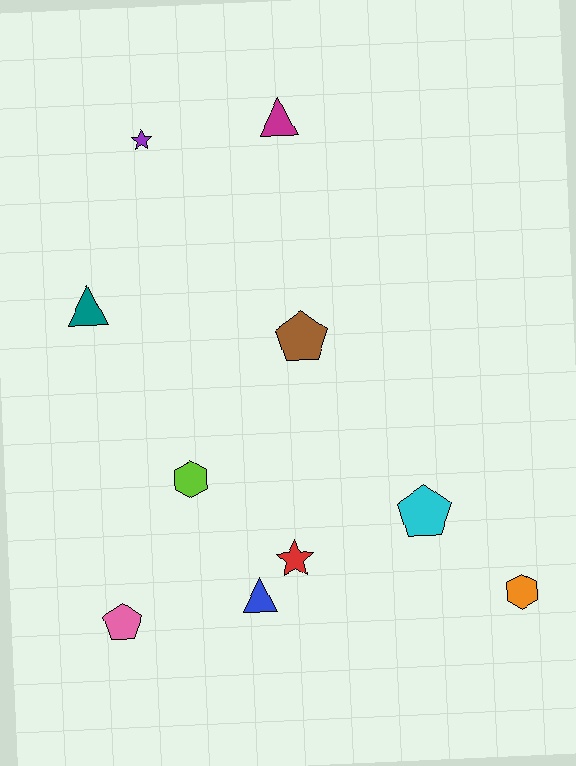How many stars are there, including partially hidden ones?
There are 2 stars.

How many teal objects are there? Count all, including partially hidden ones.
There is 1 teal object.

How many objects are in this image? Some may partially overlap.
There are 10 objects.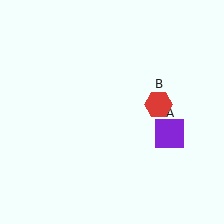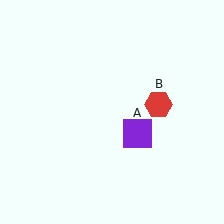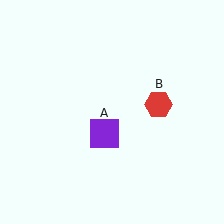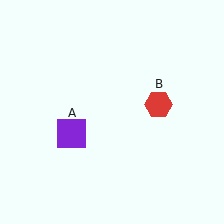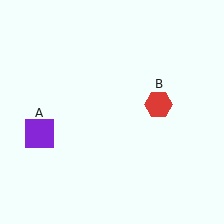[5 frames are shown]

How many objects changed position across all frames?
1 object changed position: purple square (object A).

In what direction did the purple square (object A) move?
The purple square (object A) moved left.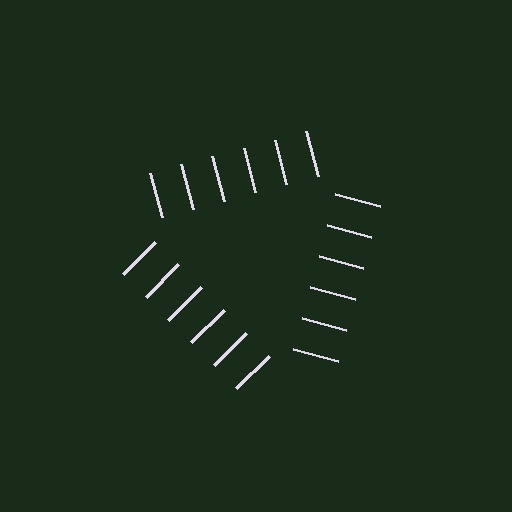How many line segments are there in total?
18 — 6 along each of the 3 edges.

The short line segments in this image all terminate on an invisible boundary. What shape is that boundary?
An illusory triangle — the line segments terminate on its edges but no continuous stroke is drawn.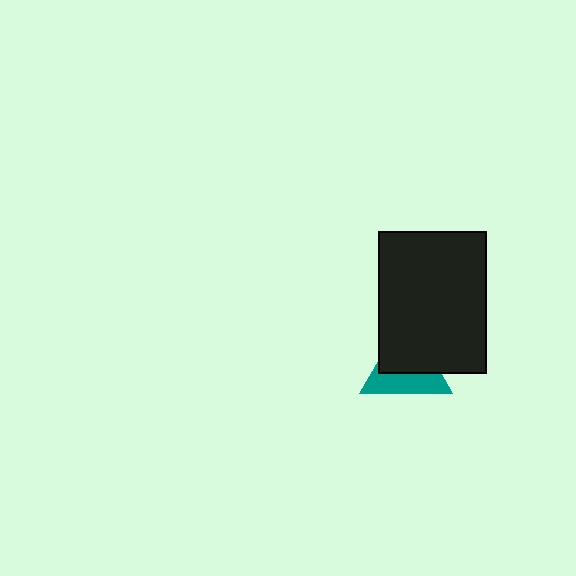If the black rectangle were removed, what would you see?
You would see the complete teal triangle.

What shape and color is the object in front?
The object in front is a black rectangle.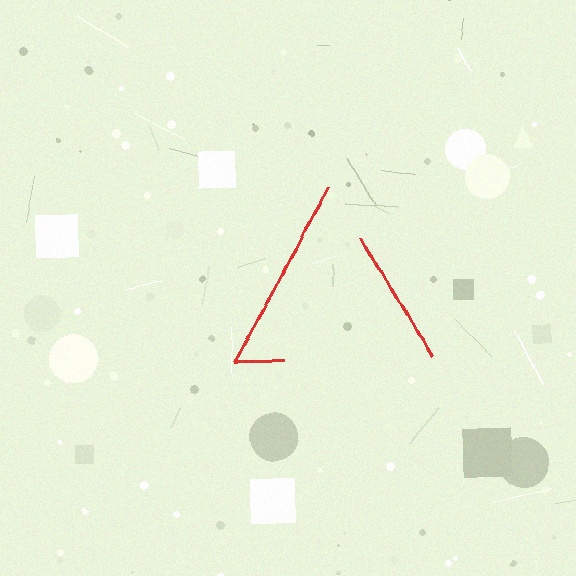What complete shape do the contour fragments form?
The contour fragments form a triangle.